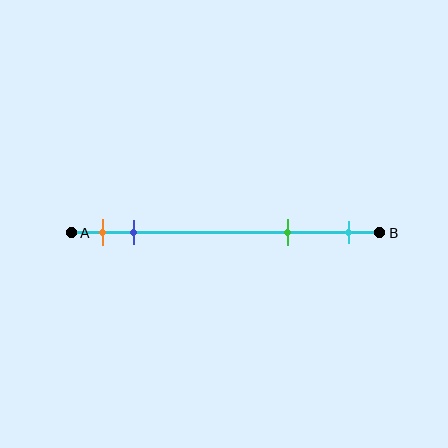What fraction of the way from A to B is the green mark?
The green mark is approximately 70% (0.7) of the way from A to B.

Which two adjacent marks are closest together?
The orange and blue marks are the closest adjacent pair.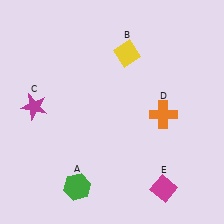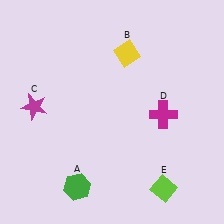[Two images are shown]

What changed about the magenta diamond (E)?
In Image 1, E is magenta. In Image 2, it changed to lime.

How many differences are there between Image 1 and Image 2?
There are 2 differences between the two images.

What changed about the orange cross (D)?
In Image 1, D is orange. In Image 2, it changed to magenta.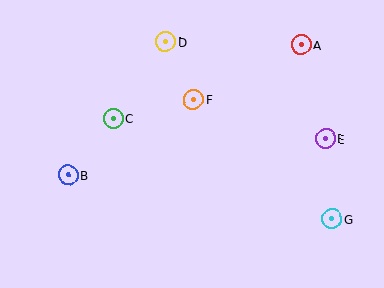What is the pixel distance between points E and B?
The distance between E and B is 260 pixels.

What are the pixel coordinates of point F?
Point F is at (194, 99).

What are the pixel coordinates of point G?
Point G is at (332, 219).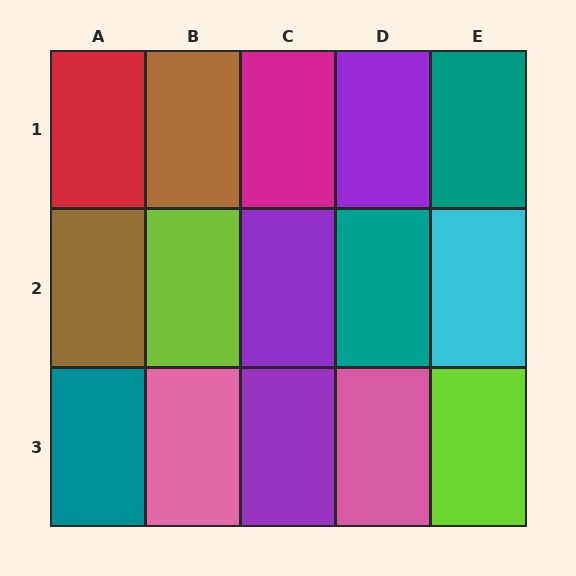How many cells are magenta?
1 cell is magenta.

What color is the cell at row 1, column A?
Red.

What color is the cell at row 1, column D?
Purple.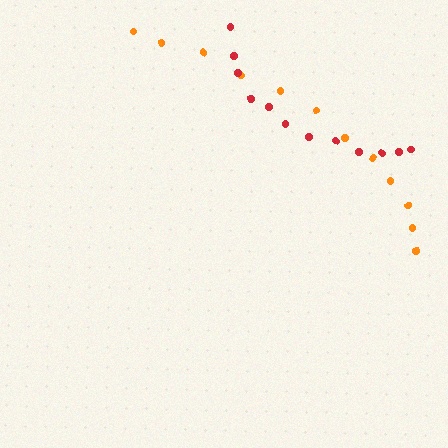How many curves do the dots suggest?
There are 2 distinct paths.